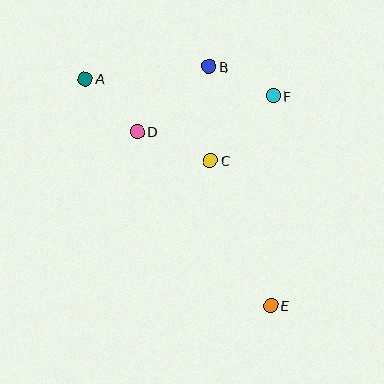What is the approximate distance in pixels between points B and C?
The distance between B and C is approximately 94 pixels.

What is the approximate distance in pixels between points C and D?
The distance between C and D is approximately 78 pixels.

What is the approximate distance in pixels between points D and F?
The distance between D and F is approximately 140 pixels.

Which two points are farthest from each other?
Points A and E are farthest from each other.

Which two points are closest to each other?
Points B and F are closest to each other.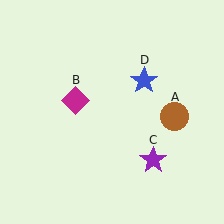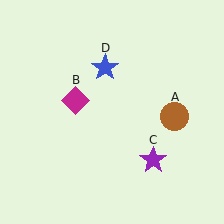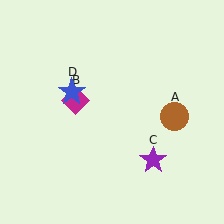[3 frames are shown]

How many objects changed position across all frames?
1 object changed position: blue star (object D).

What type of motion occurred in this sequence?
The blue star (object D) rotated counterclockwise around the center of the scene.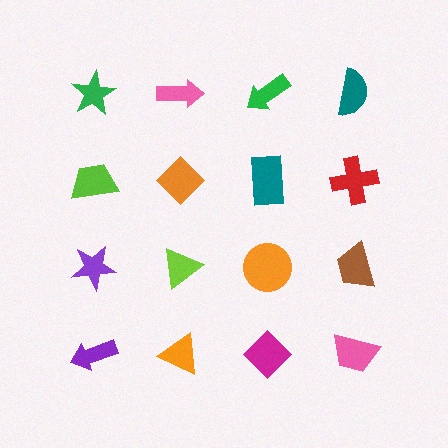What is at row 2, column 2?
An orange diamond.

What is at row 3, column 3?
An orange circle.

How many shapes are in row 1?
4 shapes.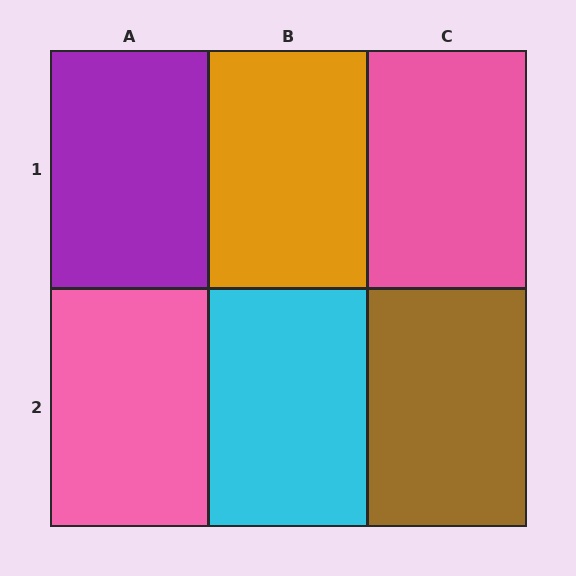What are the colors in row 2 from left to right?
Pink, cyan, brown.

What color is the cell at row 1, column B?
Orange.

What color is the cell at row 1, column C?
Pink.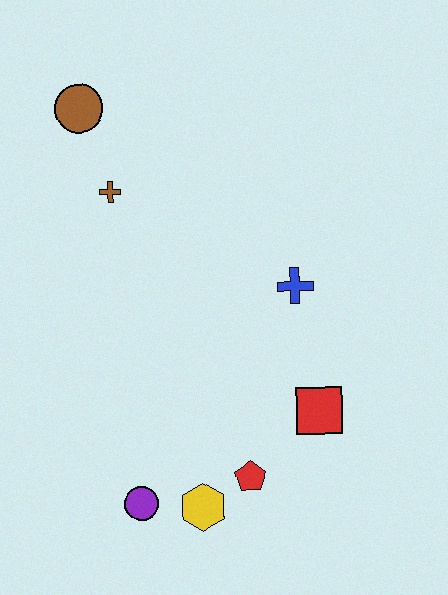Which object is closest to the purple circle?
The yellow hexagon is closest to the purple circle.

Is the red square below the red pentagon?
No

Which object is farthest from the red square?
The brown circle is farthest from the red square.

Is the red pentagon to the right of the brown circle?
Yes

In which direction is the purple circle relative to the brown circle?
The purple circle is below the brown circle.